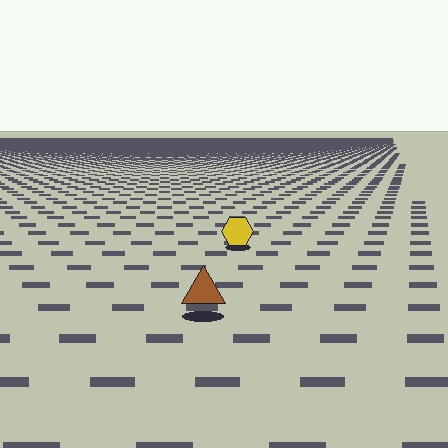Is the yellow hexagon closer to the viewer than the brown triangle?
No. The brown triangle is closer — you can tell from the texture gradient: the ground texture is coarser near it.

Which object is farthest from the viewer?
The yellow hexagon is farthest from the viewer. It appears smaller and the ground texture around it is denser.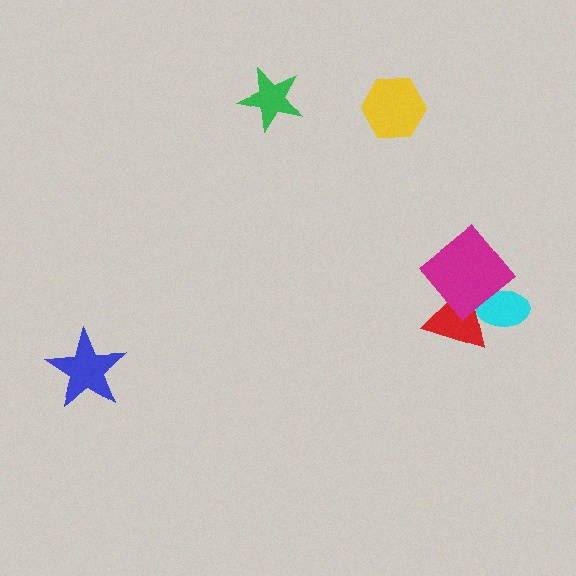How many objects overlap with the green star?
0 objects overlap with the green star.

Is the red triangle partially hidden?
Yes, it is partially covered by another shape.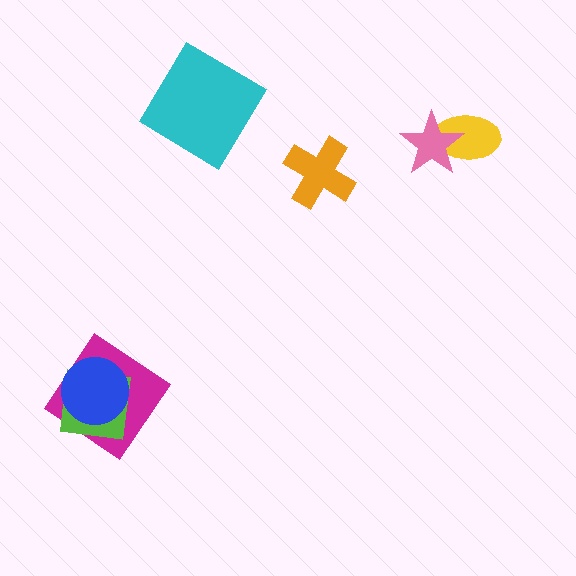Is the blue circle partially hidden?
No, no other shape covers it.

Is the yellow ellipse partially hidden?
Yes, it is partially covered by another shape.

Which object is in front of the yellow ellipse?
The pink star is in front of the yellow ellipse.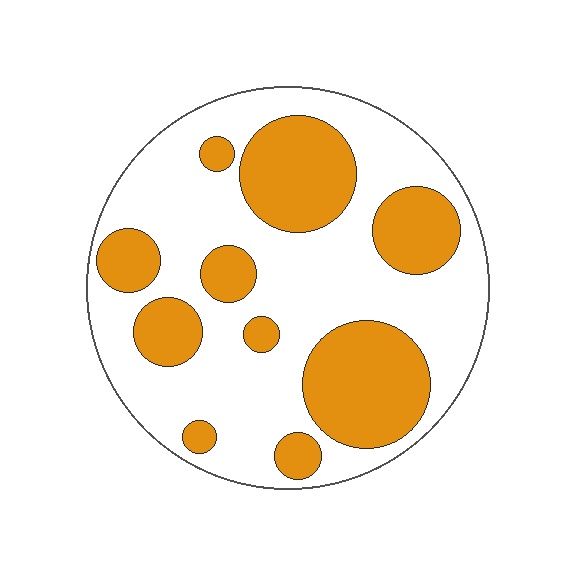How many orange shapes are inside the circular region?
10.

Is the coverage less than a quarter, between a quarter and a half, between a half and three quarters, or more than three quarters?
Between a quarter and a half.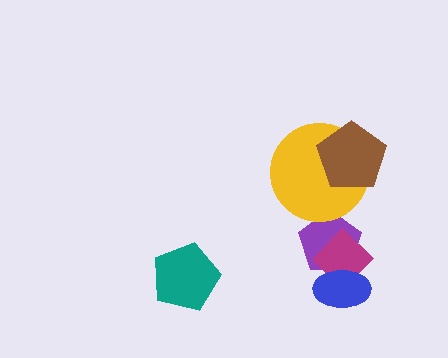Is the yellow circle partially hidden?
Yes, it is partially covered by another shape.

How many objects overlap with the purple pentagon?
3 objects overlap with the purple pentagon.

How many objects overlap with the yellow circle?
2 objects overlap with the yellow circle.